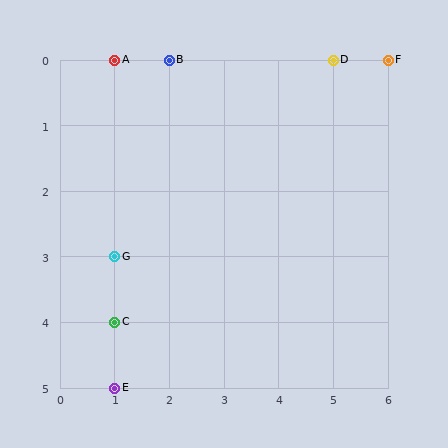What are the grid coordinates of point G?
Point G is at grid coordinates (1, 3).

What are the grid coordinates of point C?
Point C is at grid coordinates (1, 4).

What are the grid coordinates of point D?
Point D is at grid coordinates (5, 0).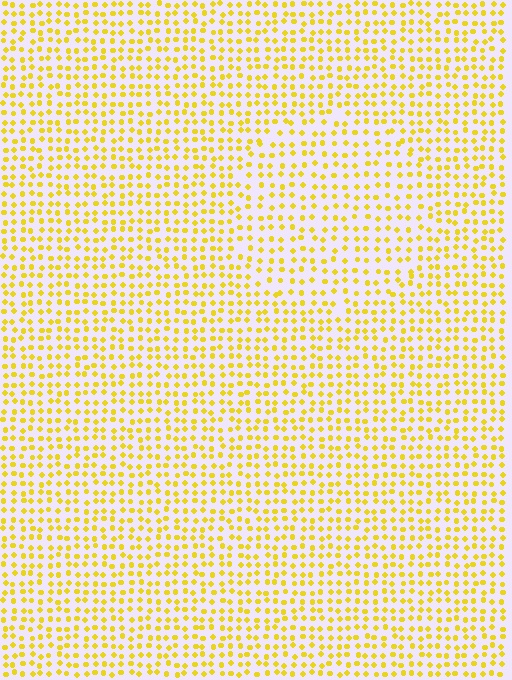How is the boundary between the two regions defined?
The boundary is defined by a change in element density (approximately 1.4x ratio). All elements are the same color, size, and shape.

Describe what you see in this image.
The image contains small yellow elements arranged at two different densities. A circle-shaped region is visible where the elements are less densely packed than the surrounding area.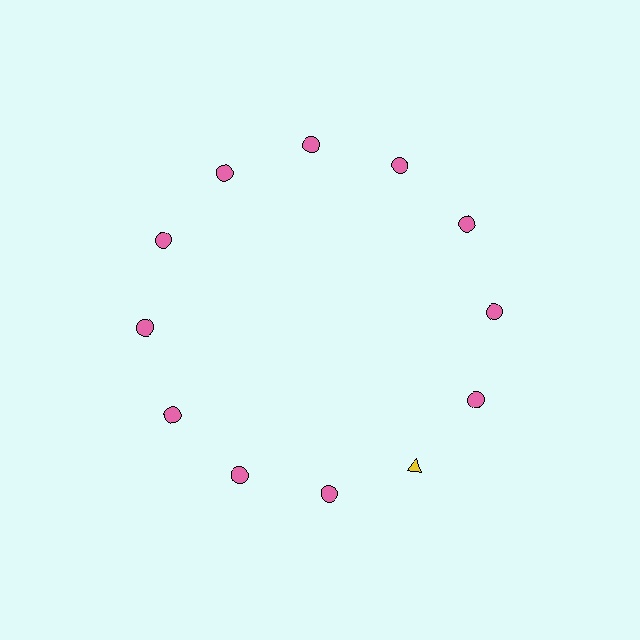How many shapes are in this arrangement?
There are 12 shapes arranged in a ring pattern.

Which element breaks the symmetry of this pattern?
The yellow triangle at roughly the 5 o'clock position breaks the symmetry. All other shapes are pink circles.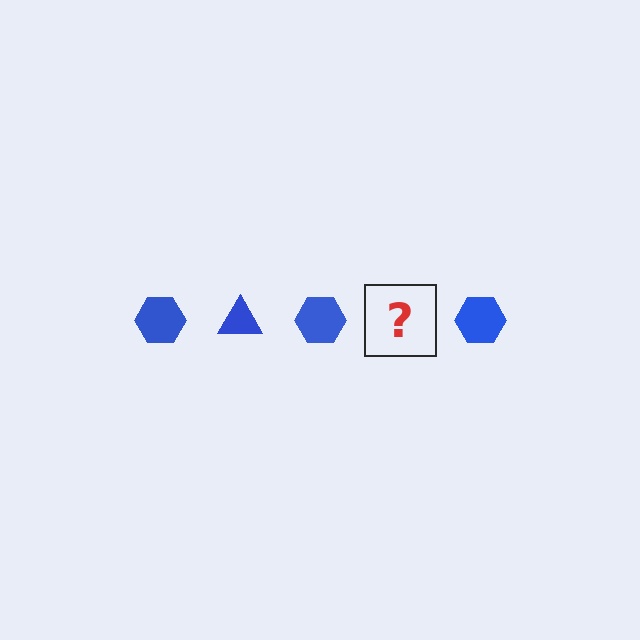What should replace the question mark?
The question mark should be replaced with a blue triangle.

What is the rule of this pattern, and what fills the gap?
The rule is that the pattern cycles through hexagon, triangle shapes in blue. The gap should be filled with a blue triangle.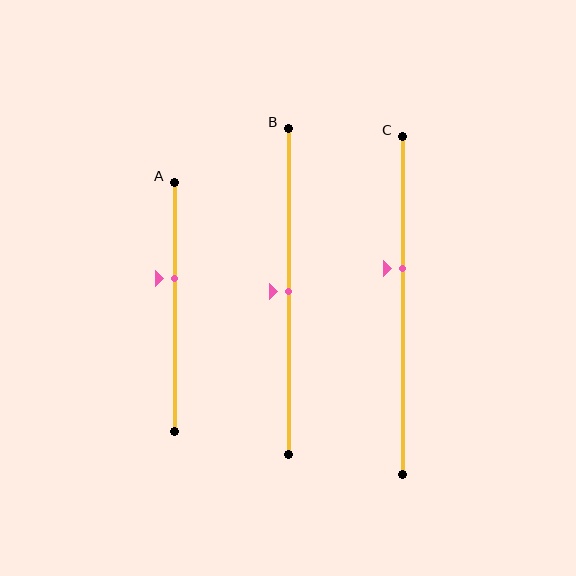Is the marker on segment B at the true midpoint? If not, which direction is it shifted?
Yes, the marker on segment B is at the true midpoint.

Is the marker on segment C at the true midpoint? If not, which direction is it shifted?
No, the marker on segment C is shifted upward by about 11% of the segment length.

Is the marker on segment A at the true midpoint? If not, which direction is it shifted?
No, the marker on segment A is shifted upward by about 11% of the segment length.